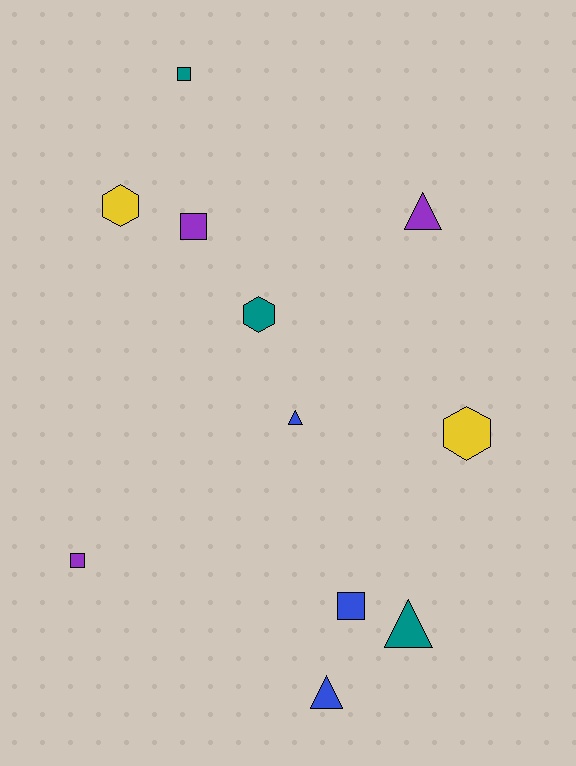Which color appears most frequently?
Teal, with 3 objects.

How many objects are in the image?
There are 11 objects.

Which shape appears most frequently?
Square, with 4 objects.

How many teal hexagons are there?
There is 1 teal hexagon.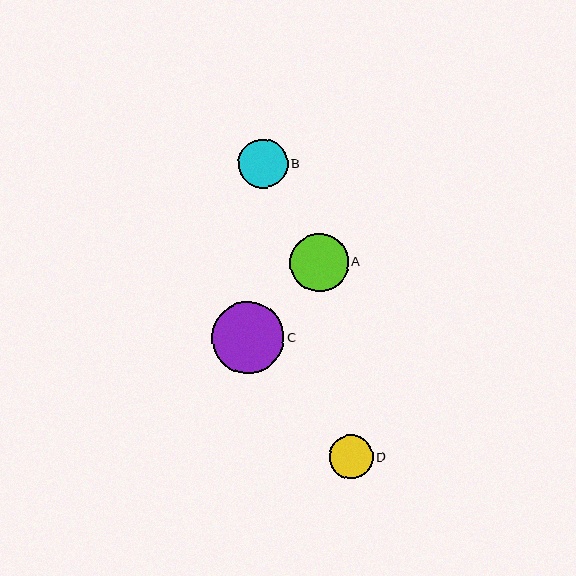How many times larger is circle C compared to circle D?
Circle C is approximately 1.7 times the size of circle D.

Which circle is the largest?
Circle C is the largest with a size of approximately 72 pixels.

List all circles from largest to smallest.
From largest to smallest: C, A, B, D.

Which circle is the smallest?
Circle D is the smallest with a size of approximately 43 pixels.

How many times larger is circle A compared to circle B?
Circle A is approximately 1.2 times the size of circle B.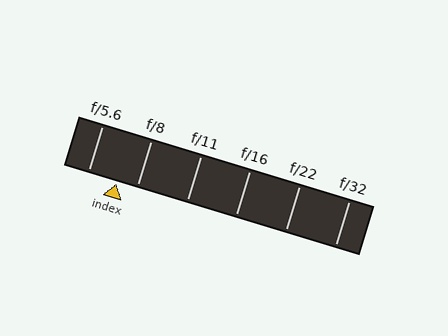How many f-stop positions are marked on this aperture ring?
There are 6 f-stop positions marked.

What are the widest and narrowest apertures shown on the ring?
The widest aperture shown is f/5.6 and the narrowest is f/32.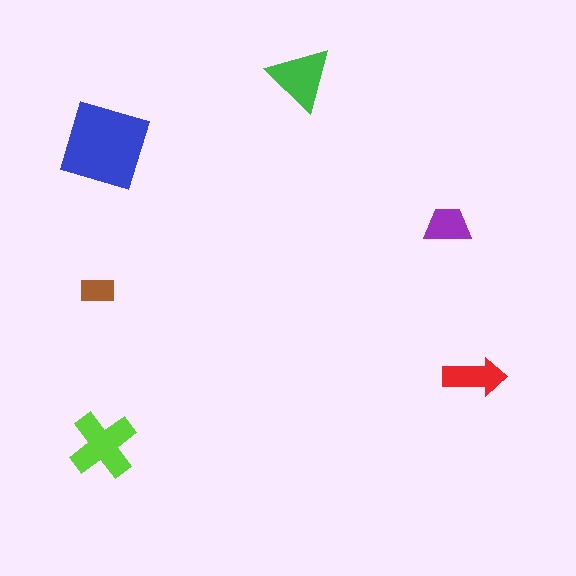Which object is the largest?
The blue square.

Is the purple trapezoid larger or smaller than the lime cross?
Smaller.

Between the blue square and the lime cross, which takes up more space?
The blue square.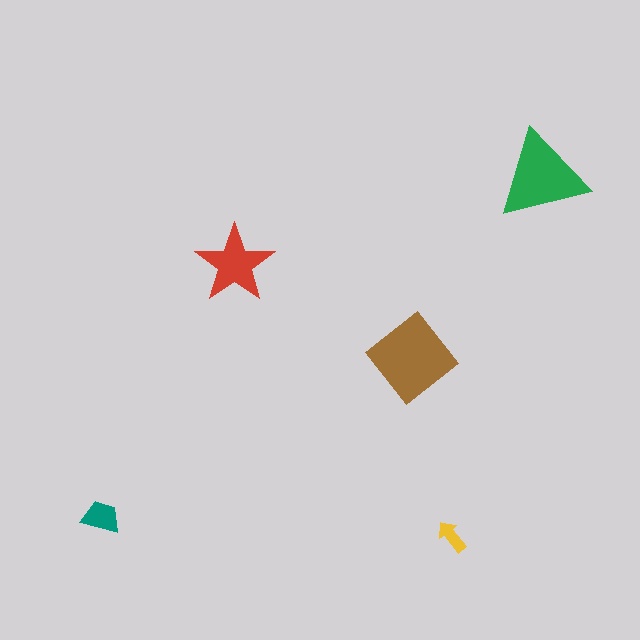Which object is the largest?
The brown diamond.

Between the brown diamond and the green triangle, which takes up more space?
The brown diamond.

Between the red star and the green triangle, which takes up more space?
The green triangle.